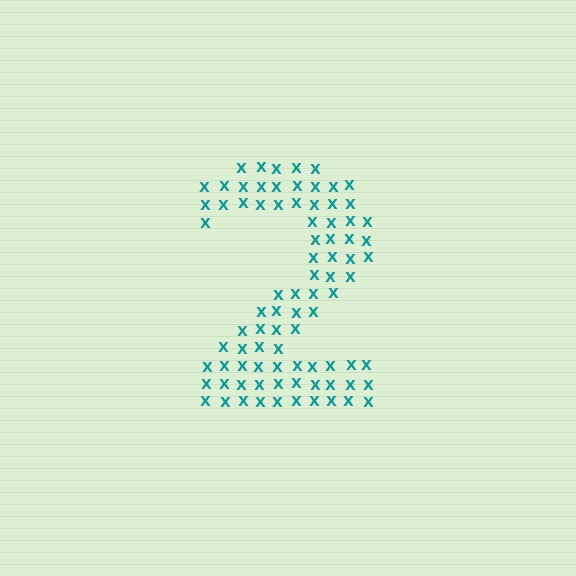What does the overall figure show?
The overall figure shows the digit 2.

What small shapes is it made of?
It is made of small letter X's.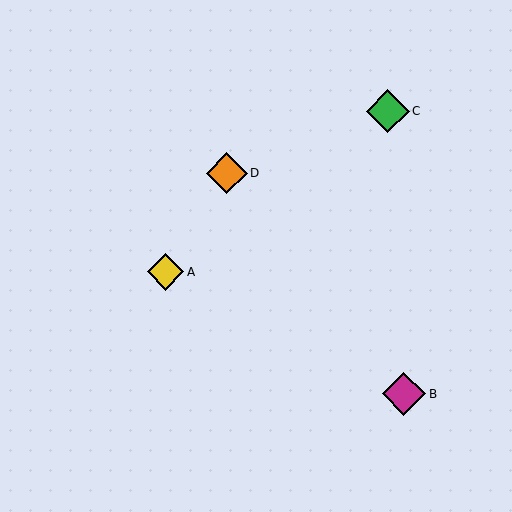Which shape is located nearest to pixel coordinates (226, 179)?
The orange diamond (labeled D) at (227, 173) is nearest to that location.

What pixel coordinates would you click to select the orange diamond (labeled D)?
Click at (227, 173) to select the orange diamond D.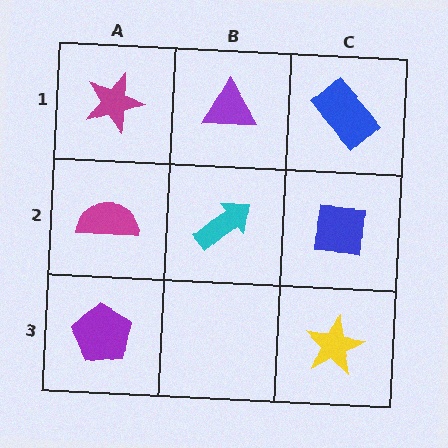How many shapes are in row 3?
2 shapes.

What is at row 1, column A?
A magenta star.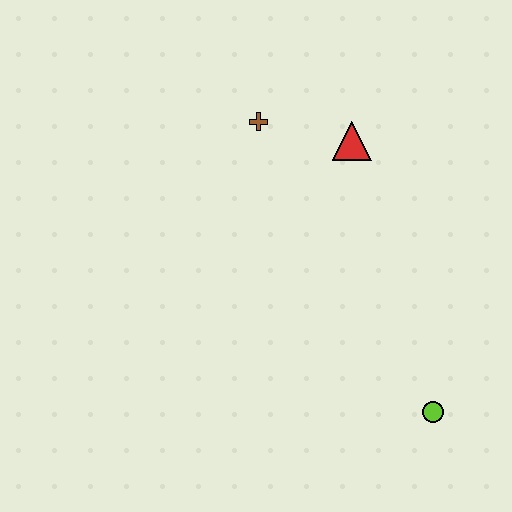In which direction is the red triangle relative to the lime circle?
The red triangle is above the lime circle.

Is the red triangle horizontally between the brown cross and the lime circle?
Yes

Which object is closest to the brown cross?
The red triangle is closest to the brown cross.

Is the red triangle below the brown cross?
Yes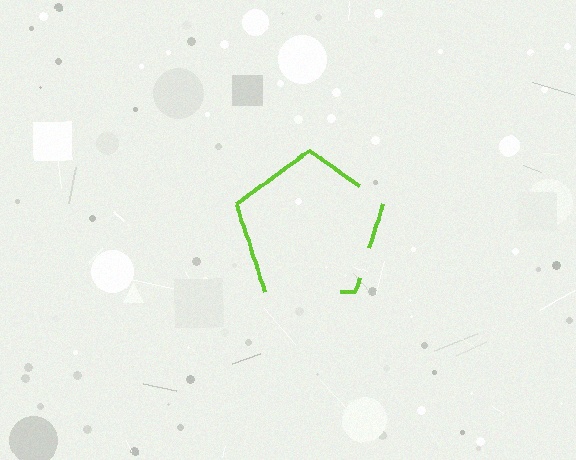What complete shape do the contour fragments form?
The contour fragments form a pentagon.